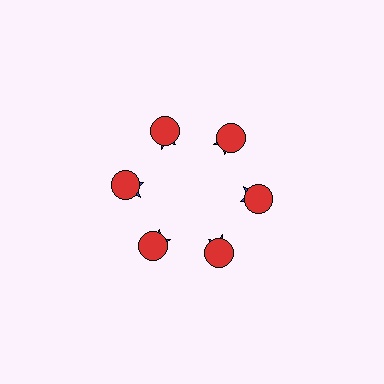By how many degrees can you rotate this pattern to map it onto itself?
The pattern maps onto itself every 60 degrees of rotation.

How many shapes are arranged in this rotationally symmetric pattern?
There are 12 shapes, arranged in 6 groups of 2.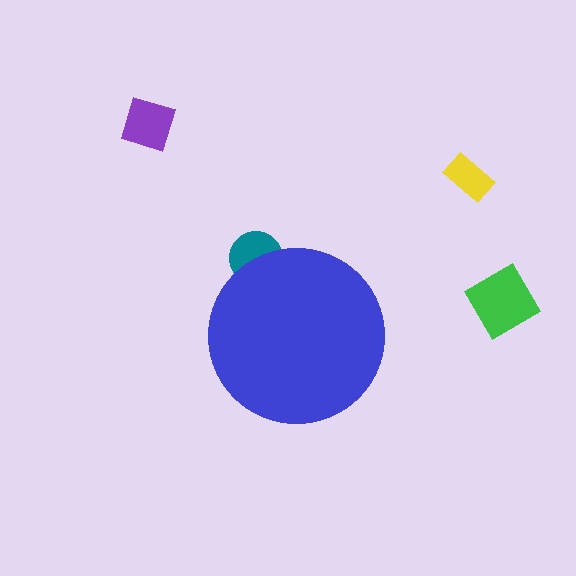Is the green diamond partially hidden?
No, the green diamond is fully visible.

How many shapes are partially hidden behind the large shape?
1 shape is partially hidden.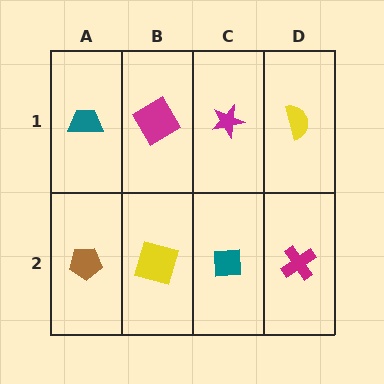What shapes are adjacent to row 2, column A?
A teal trapezoid (row 1, column A), a yellow square (row 2, column B).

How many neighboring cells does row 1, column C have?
3.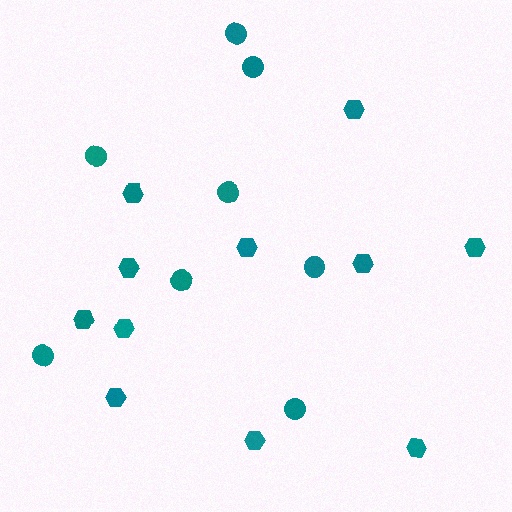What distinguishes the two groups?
There are 2 groups: one group of hexagons (11) and one group of circles (8).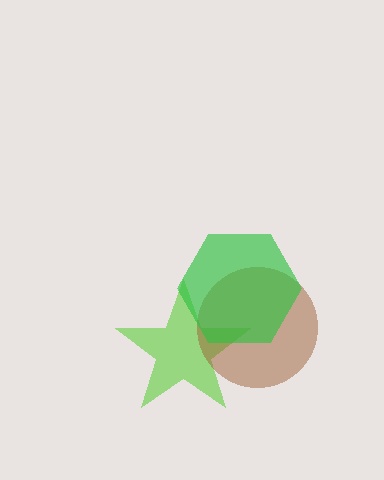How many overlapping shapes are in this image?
There are 3 overlapping shapes in the image.